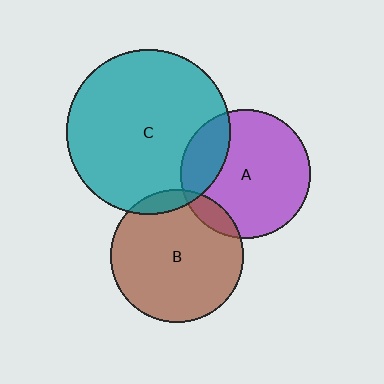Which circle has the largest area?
Circle C (teal).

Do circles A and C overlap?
Yes.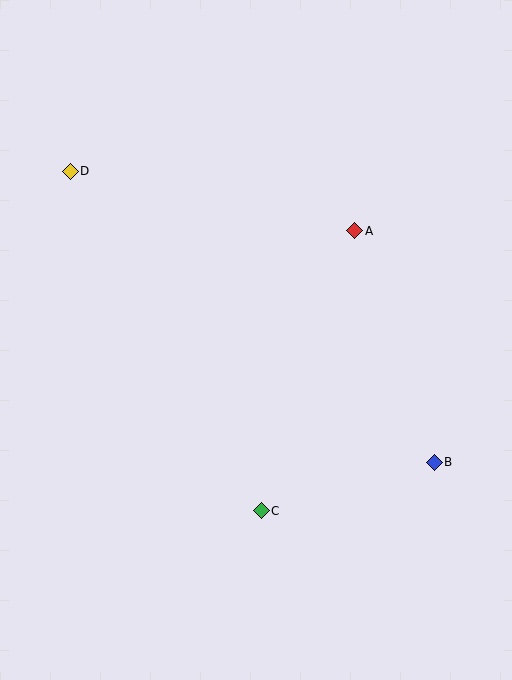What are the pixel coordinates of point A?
Point A is at (355, 231).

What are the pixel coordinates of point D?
Point D is at (70, 171).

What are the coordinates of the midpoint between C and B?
The midpoint between C and B is at (348, 486).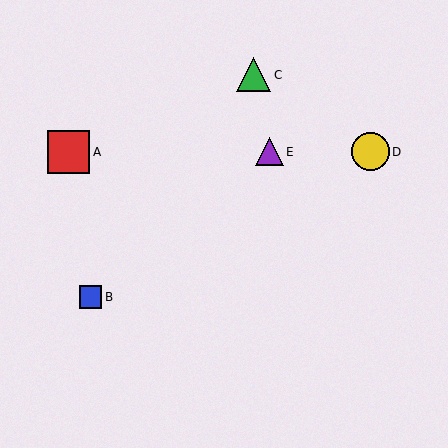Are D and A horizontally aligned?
Yes, both are at y≈152.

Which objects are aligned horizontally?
Objects A, D, E are aligned horizontally.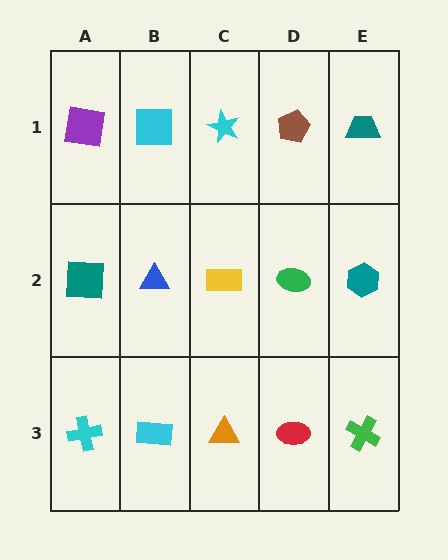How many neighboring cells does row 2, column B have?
4.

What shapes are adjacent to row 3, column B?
A blue triangle (row 2, column B), a cyan cross (row 3, column A), an orange triangle (row 3, column C).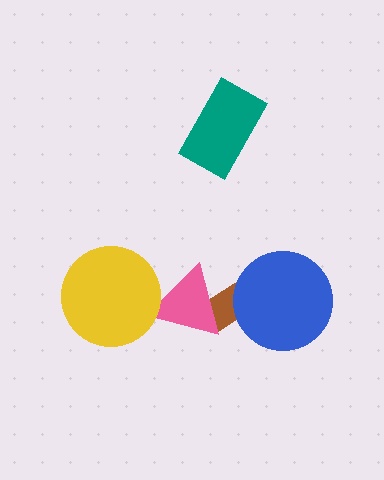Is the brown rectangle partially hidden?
Yes, it is partially covered by another shape.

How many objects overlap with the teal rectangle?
0 objects overlap with the teal rectangle.